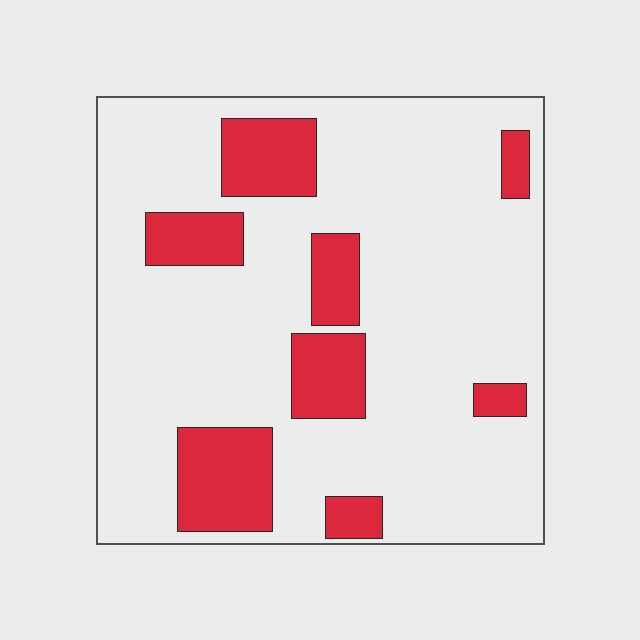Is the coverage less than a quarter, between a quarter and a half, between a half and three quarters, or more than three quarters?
Less than a quarter.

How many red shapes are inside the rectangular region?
8.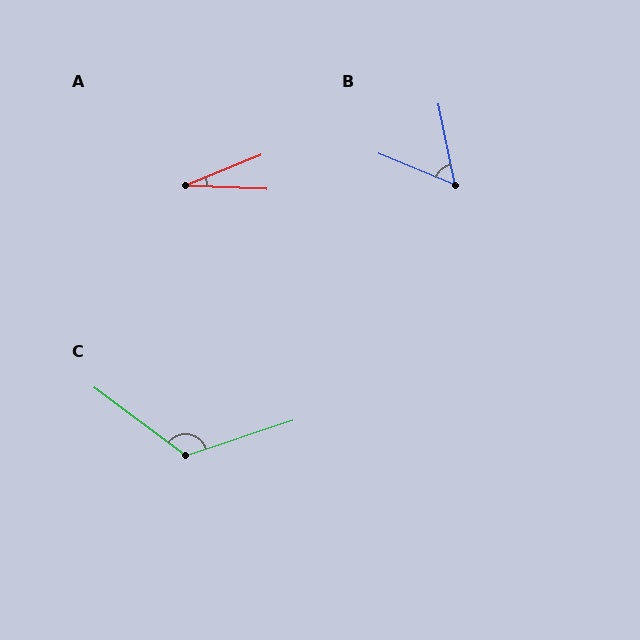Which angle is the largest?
C, at approximately 125 degrees.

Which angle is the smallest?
A, at approximately 24 degrees.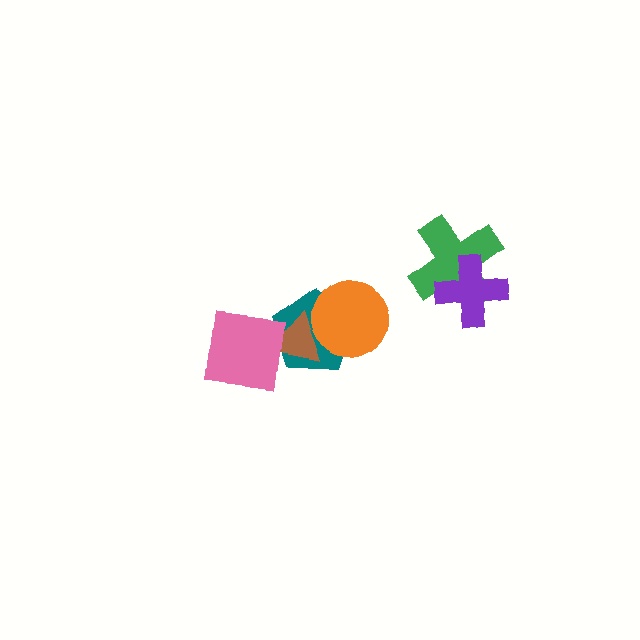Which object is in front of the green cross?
The purple cross is in front of the green cross.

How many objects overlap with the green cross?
1 object overlaps with the green cross.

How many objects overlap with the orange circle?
2 objects overlap with the orange circle.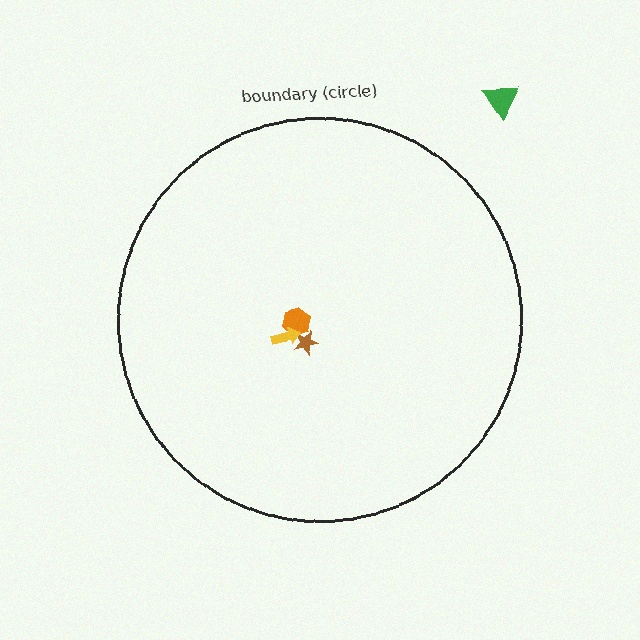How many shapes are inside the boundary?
3 inside, 1 outside.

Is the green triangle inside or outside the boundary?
Outside.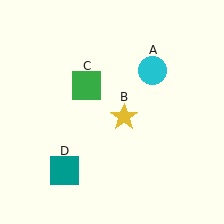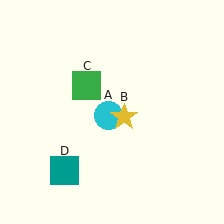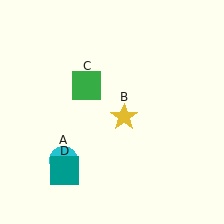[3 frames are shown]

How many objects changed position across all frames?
1 object changed position: cyan circle (object A).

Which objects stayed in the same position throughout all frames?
Yellow star (object B) and green square (object C) and teal square (object D) remained stationary.